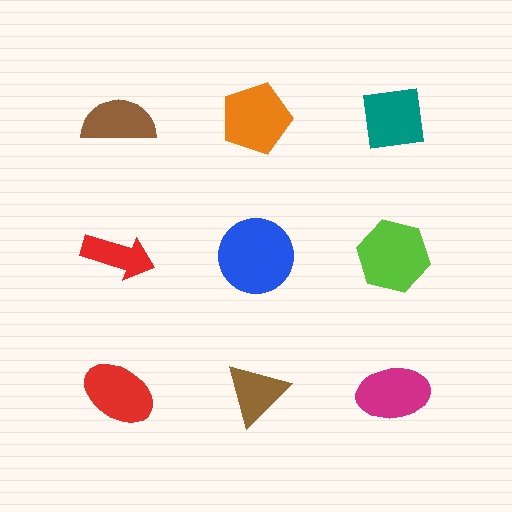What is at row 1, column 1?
A brown semicircle.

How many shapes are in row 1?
3 shapes.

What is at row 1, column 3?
A teal square.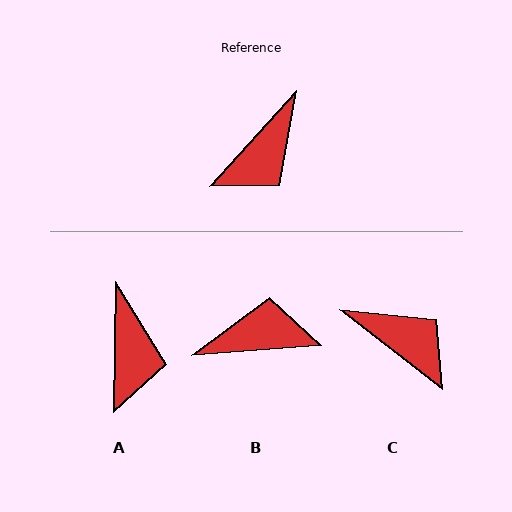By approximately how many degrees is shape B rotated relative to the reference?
Approximately 137 degrees counter-clockwise.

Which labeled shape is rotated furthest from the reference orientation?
B, about 137 degrees away.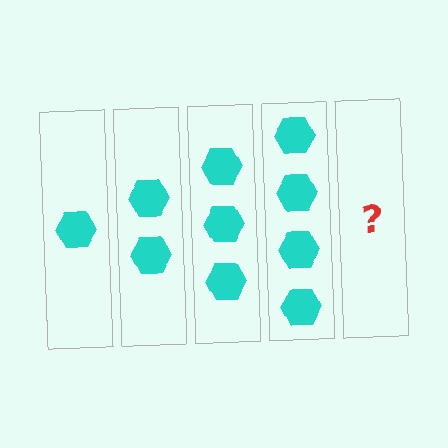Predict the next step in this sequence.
The next step is 5 hexagons.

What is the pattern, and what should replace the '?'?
The pattern is that each step adds one more hexagon. The '?' should be 5 hexagons.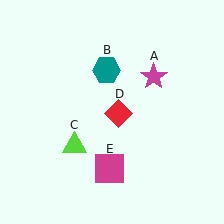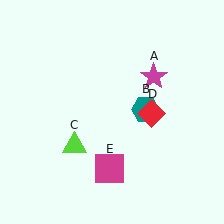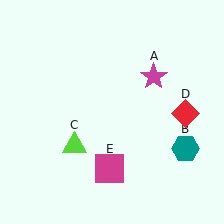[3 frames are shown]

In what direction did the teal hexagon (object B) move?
The teal hexagon (object B) moved down and to the right.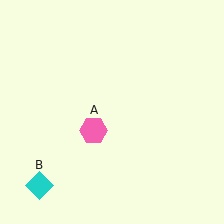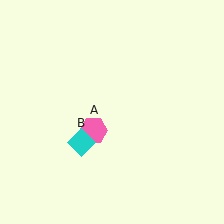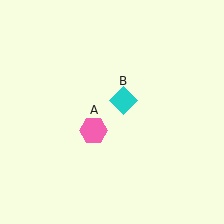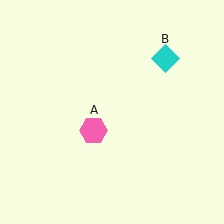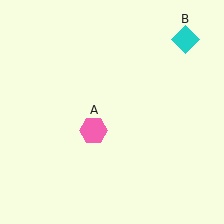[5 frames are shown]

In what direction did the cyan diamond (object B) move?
The cyan diamond (object B) moved up and to the right.